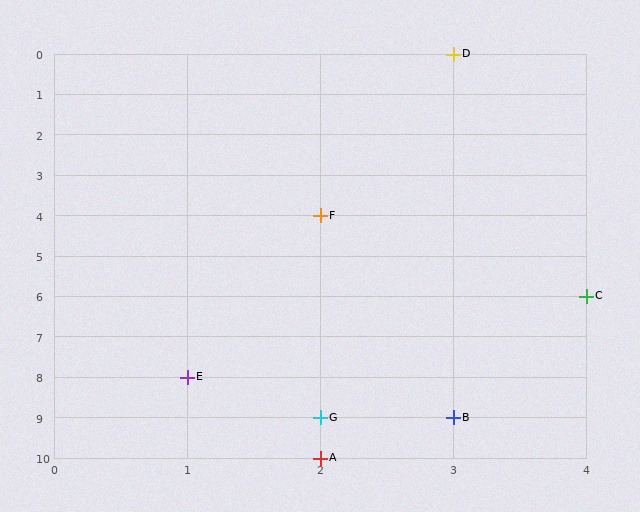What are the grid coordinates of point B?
Point B is at grid coordinates (3, 9).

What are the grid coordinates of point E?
Point E is at grid coordinates (1, 8).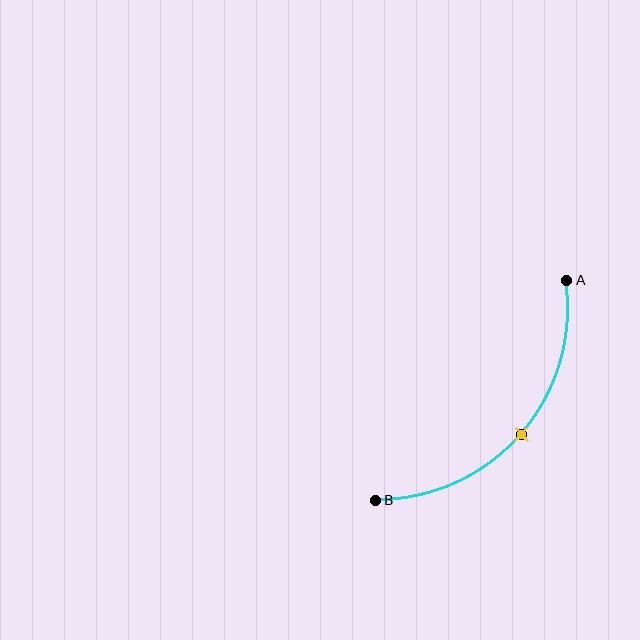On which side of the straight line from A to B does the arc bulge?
The arc bulges below and to the right of the straight line connecting A and B.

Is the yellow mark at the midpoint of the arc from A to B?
Yes. The yellow mark lies on the arc at equal arc-length from both A and B — it is the arc midpoint.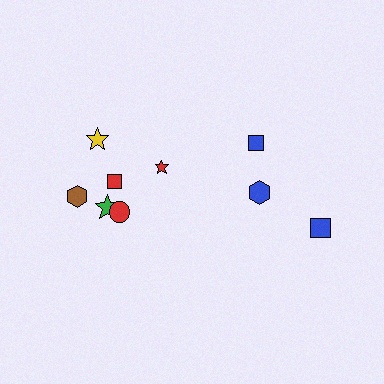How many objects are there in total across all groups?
There are 9 objects.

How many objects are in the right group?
There are 3 objects.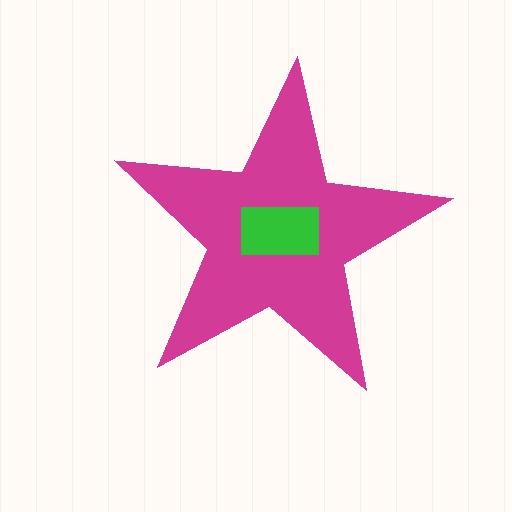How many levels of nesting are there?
2.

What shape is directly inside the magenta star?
The green rectangle.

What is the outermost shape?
The magenta star.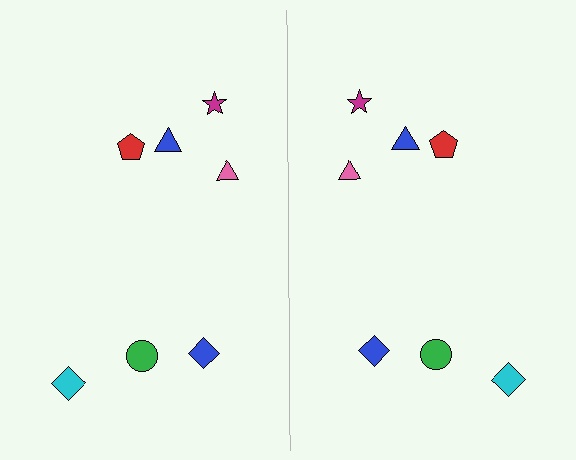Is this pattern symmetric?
Yes, this pattern has bilateral (reflection) symmetry.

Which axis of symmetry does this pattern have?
The pattern has a vertical axis of symmetry running through the center of the image.